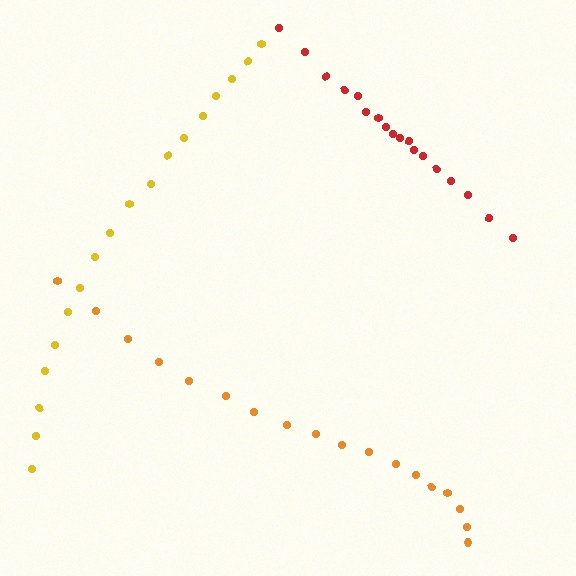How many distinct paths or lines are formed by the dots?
There are 3 distinct paths.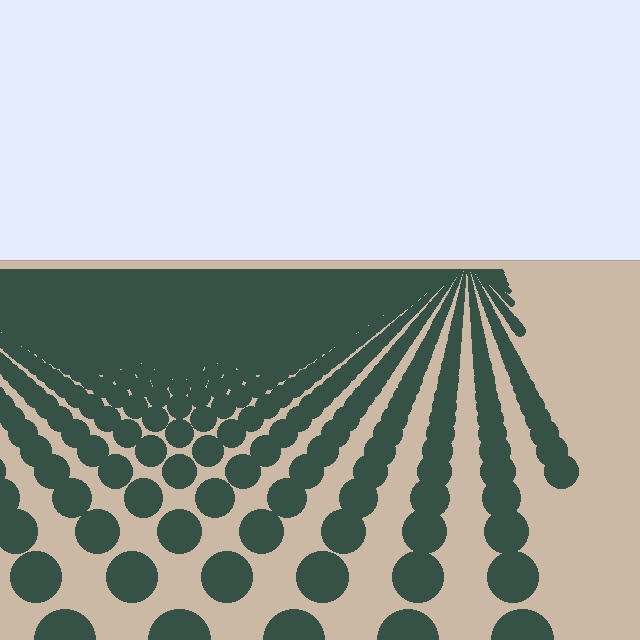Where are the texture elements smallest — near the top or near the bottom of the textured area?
Near the top.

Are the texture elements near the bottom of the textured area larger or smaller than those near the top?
Larger. Near the bottom, elements are closer to the viewer and appear at a bigger on-screen size.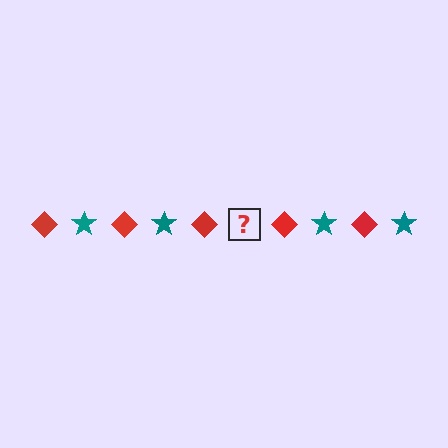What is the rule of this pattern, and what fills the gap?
The rule is that the pattern alternates between red diamond and teal star. The gap should be filled with a teal star.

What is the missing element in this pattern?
The missing element is a teal star.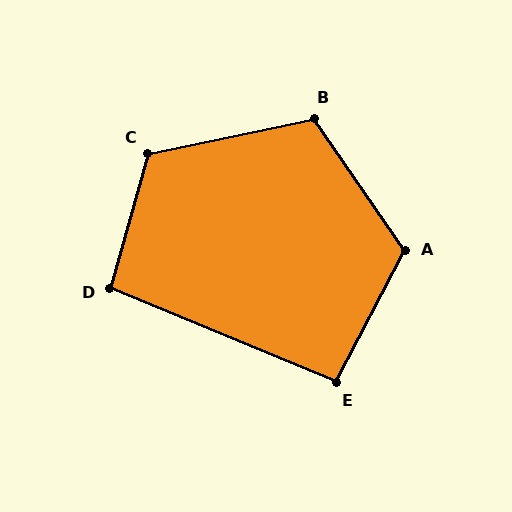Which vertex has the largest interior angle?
A, at approximately 118 degrees.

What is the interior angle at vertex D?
Approximately 97 degrees (obtuse).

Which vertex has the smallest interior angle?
E, at approximately 95 degrees.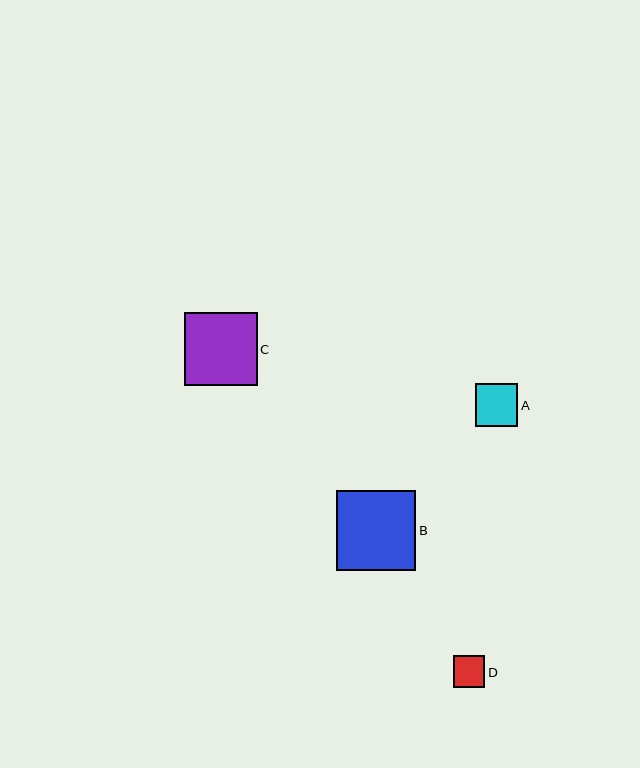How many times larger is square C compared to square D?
Square C is approximately 2.3 times the size of square D.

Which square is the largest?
Square B is the largest with a size of approximately 80 pixels.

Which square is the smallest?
Square D is the smallest with a size of approximately 31 pixels.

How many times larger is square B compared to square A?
Square B is approximately 1.9 times the size of square A.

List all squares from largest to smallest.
From largest to smallest: B, C, A, D.